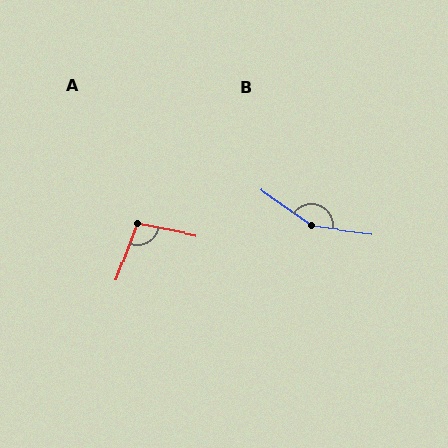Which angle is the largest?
B, at approximately 152 degrees.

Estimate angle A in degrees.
Approximately 99 degrees.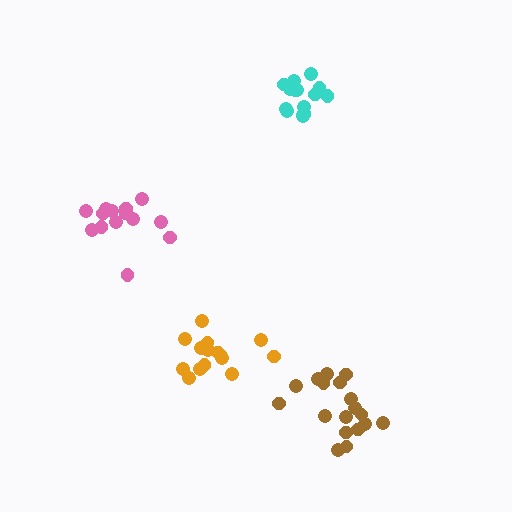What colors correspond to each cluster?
The clusters are colored: brown, orange, pink, cyan.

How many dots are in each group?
Group 1: 18 dots, Group 2: 15 dots, Group 3: 14 dots, Group 4: 15 dots (62 total).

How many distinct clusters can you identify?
There are 4 distinct clusters.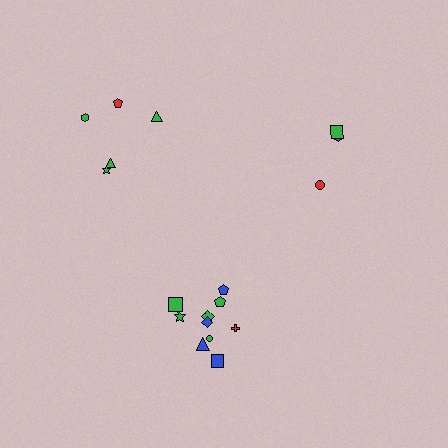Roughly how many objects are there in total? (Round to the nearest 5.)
Roughly 20 objects in total.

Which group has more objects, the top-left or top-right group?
The top-left group.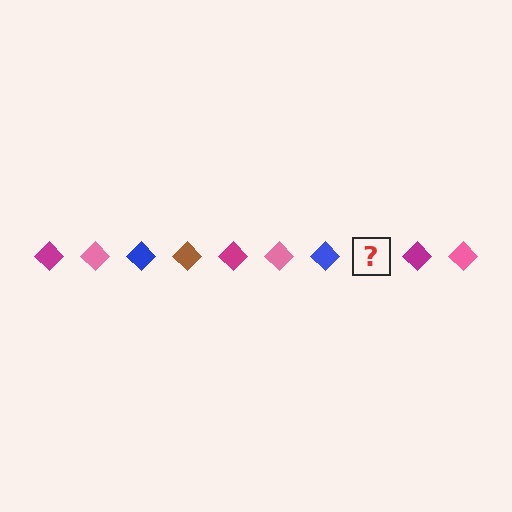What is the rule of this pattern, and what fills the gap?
The rule is that the pattern cycles through magenta, pink, blue, brown diamonds. The gap should be filled with a brown diamond.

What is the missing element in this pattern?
The missing element is a brown diamond.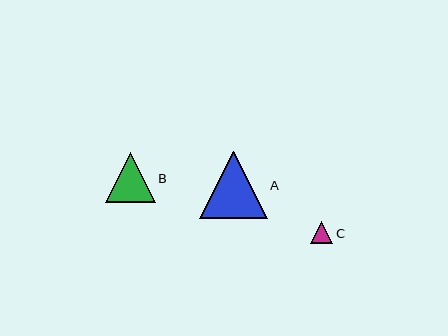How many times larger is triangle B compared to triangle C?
Triangle B is approximately 2.3 times the size of triangle C.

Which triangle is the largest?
Triangle A is the largest with a size of approximately 67 pixels.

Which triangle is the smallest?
Triangle C is the smallest with a size of approximately 22 pixels.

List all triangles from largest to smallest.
From largest to smallest: A, B, C.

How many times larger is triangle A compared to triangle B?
Triangle A is approximately 1.3 times the size of triangle B.